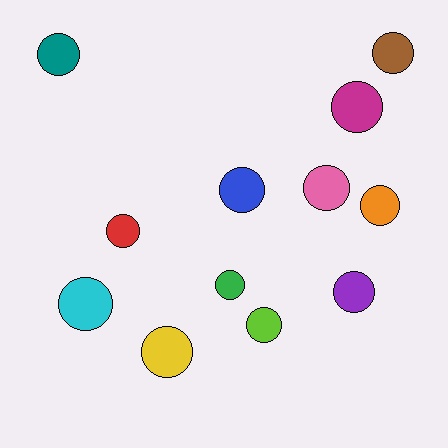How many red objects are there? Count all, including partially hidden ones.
There is 1 red object.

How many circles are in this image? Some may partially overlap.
There are 12 circles.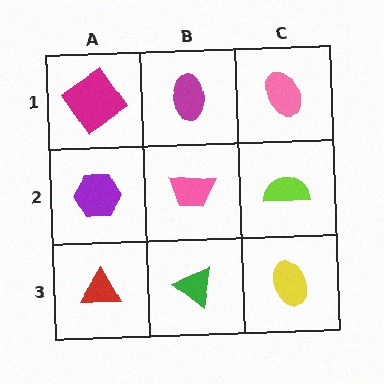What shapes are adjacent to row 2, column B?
A magenta ellipse (row 1, column B), a green triangle (row 3, column B), a purple hexagon (row 2, column A), a lime semicircle (row 2, column C).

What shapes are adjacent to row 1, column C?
A lime semicircle (row 2, column C), a magenta ellipse (row 1, column B).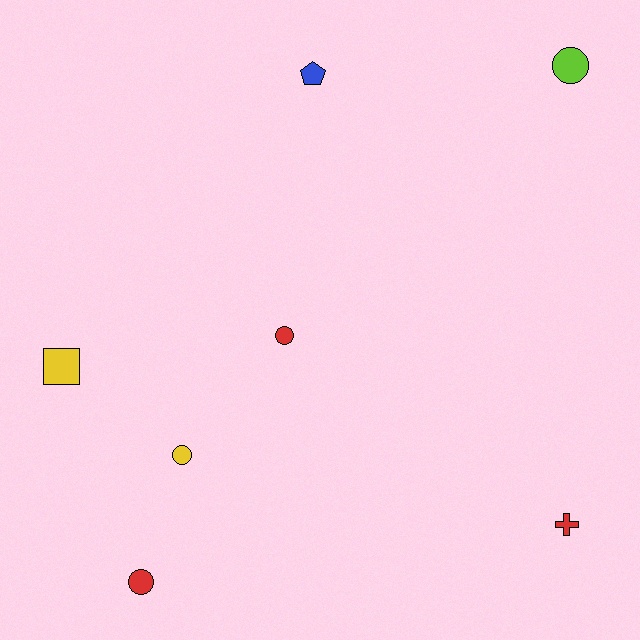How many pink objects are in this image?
There are no pink objects.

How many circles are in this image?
There are 4 circles.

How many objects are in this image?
There are 7 objects.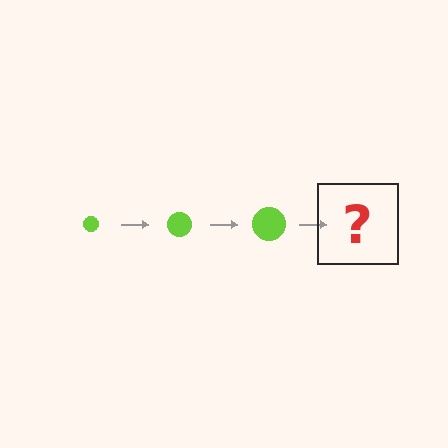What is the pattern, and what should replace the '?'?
The pattern is that the circle gets progressively larger each step. The '?' should be a lime circle, larger than the previous one.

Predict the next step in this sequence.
The next step is a lime circle, larger than the previous one.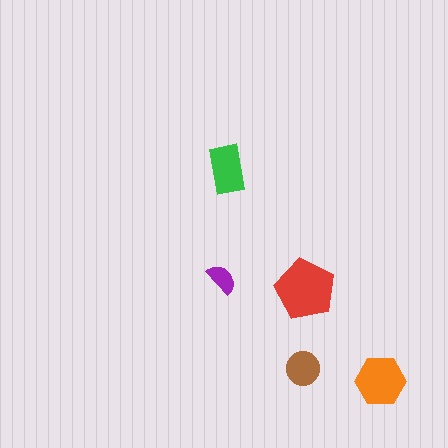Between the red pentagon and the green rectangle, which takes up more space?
The red pentagon.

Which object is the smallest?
The purple semicircle.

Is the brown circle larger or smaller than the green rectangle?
Smaller.